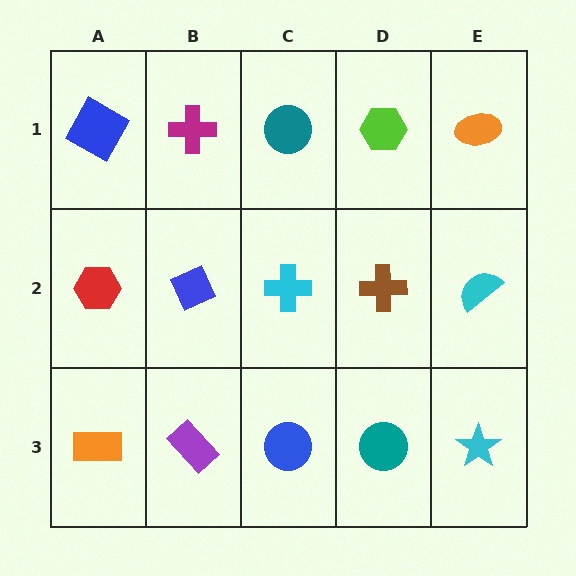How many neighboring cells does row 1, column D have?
3.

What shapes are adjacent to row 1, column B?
A blue diamond (row 2, column B), a blue square (row 1, column A), a teal circle (row 1, column C).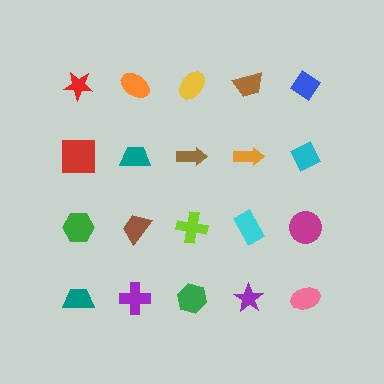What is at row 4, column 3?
A green hexagon.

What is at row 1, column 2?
An orange ellipse.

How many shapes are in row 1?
5 shapes.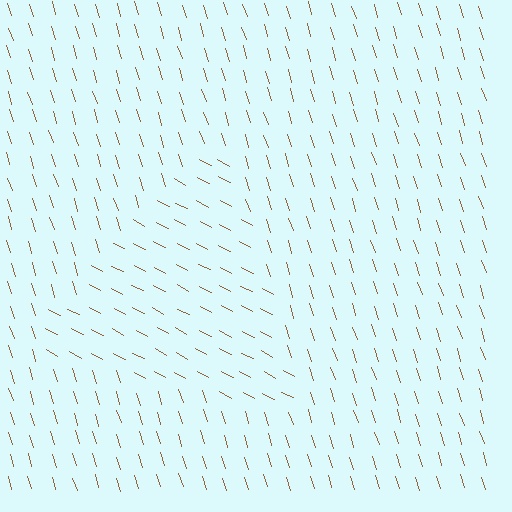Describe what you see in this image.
The image is filled with small brown line segments. A triangle region in the image has lines oriented differently from the surrounding lines, creating a visible texture boundary.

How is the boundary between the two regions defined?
The boundary is defined purely by a change in line orientation (approximately 45 degrees difference). All lines are the same color and thickness.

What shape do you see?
I see a triangle.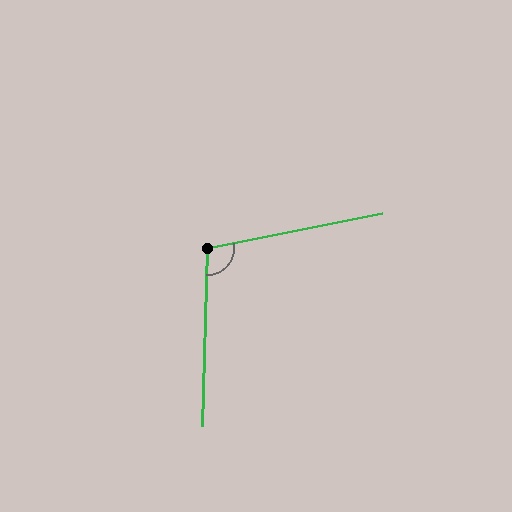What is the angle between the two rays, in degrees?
Approximately 103 degrees.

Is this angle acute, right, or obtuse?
It is obtuse.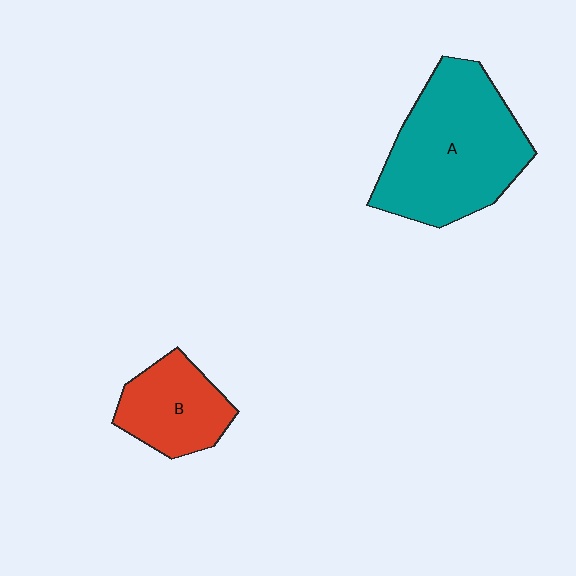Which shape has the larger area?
Shape A (teal).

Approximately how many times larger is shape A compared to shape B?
Approximately 2.0 times.